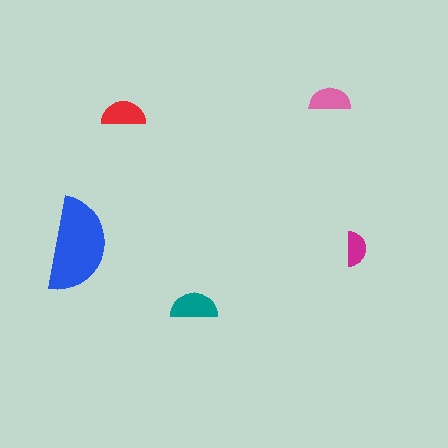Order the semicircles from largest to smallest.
the blue one, the teal one, the red one, the pink one, the magenta one.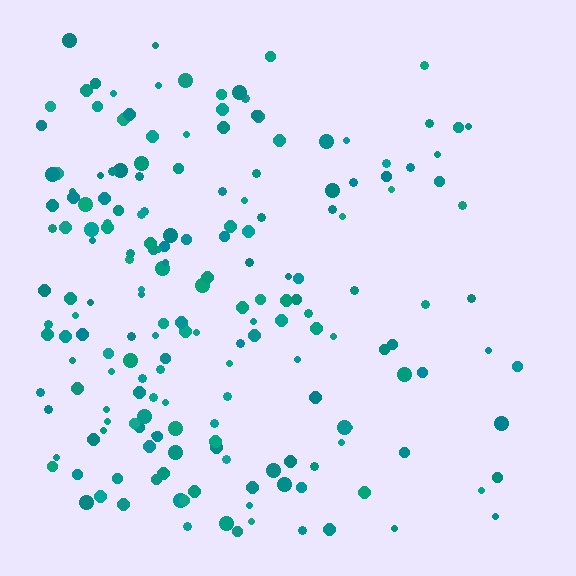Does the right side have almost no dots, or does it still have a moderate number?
Still a moderate number, just noticeably fewer than the left.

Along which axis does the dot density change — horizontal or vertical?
Horizontal.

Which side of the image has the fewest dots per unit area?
The right.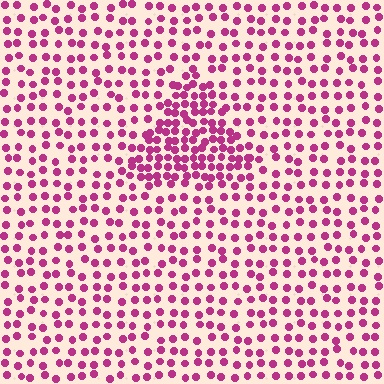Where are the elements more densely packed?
The elements are more densely packed inside the triangle boundary.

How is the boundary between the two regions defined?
The boundary is defined by a change in element density (approximately 2.0x ratio). All elements are the same color, size, and shape.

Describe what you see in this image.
The image contains small magenta elements arranged at two different densities. A triangle-shaped region is visible where the elements are more densely packed than the surrounding area.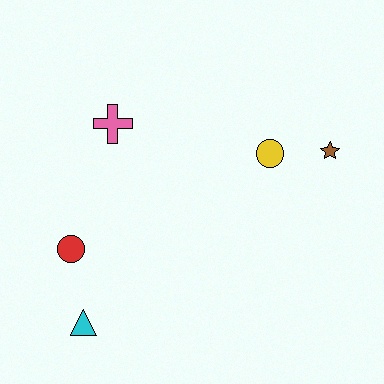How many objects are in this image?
There are 5 objects.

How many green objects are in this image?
There are no green objects.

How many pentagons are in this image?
There are no pentagons.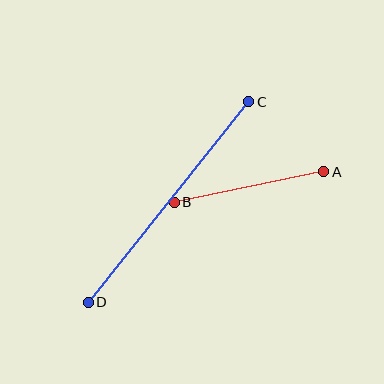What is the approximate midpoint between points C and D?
The midpoint is at approximately (168, 202) pixels.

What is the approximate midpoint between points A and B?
The midpoint is at approximately (249, 187) pixels.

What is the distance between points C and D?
The distance is approximately 256 pixels.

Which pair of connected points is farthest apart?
Points C and D are farthest apart.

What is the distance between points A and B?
The distance is approximately 152 pixels.